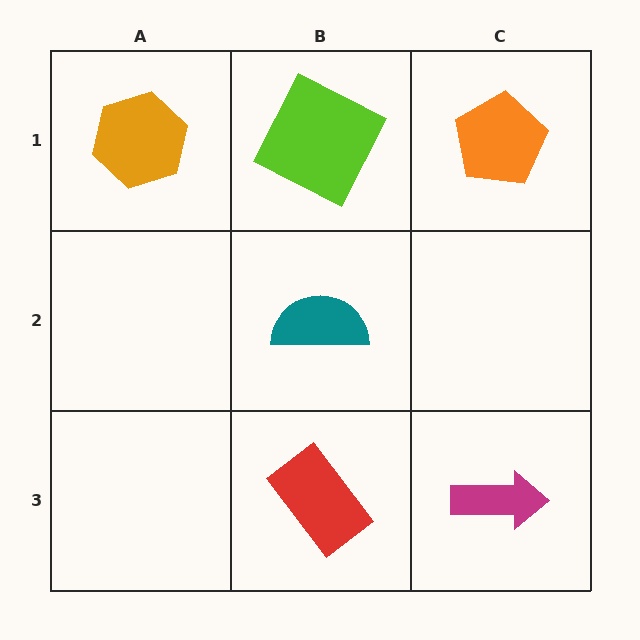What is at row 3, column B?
A red rectangle.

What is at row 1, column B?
A lime square.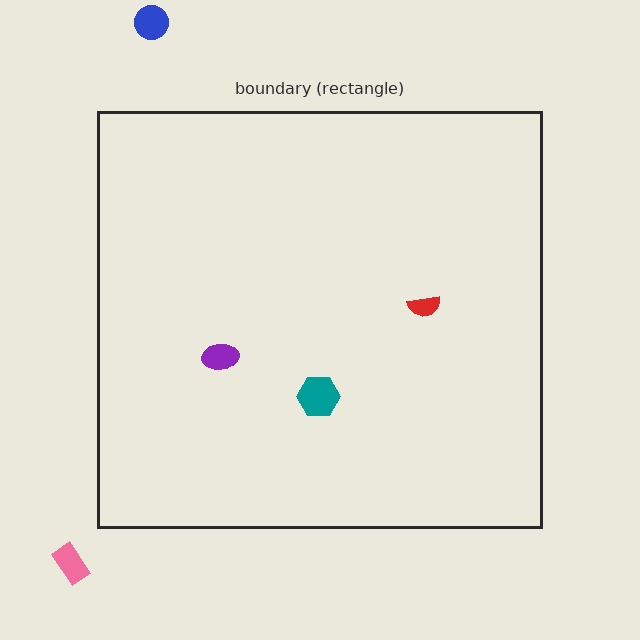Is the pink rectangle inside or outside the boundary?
Outside.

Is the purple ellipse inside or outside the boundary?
Inside.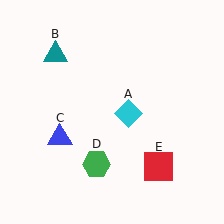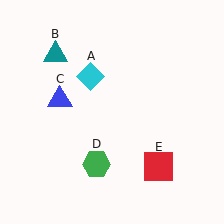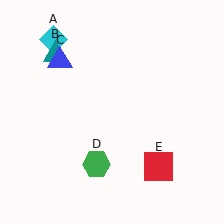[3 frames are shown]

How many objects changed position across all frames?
2 objects changed position: cyan diamond (object A), blue triangle (object C).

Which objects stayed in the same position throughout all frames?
Teal triangle (object B) and green hexagon (object D) and red square (object E) remained stationary.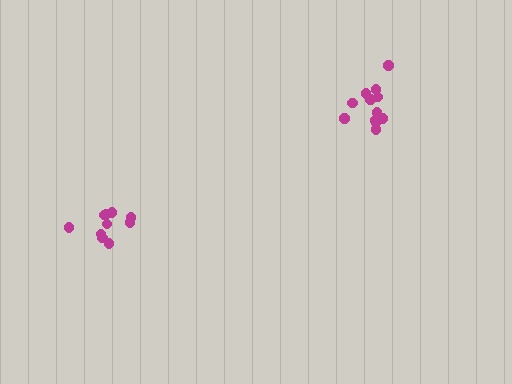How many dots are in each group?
Group 1: 12 dots, Group 2: 10 dots (22 total).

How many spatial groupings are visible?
There are 2 spatial groupings.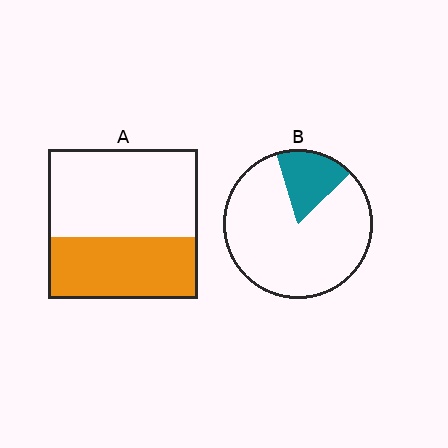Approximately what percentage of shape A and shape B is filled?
A is approximately 40% and B is approximately 20%.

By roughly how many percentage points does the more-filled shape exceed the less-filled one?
By roughly 25 percentage points (A over B).